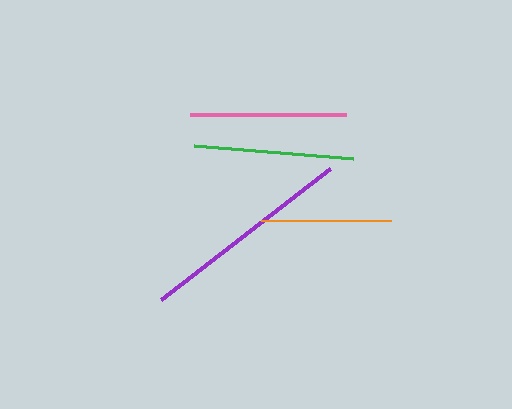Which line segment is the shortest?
The orange line is the shortest at approximately 130 pixels.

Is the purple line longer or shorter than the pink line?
The purple line is longer than the pink line.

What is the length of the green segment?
The green segment is approximately 159 pixels long.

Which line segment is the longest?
The purple line is the longest at approximately 214 pixels.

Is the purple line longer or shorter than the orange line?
The purple line is longer than the orange line.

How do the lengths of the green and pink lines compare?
The green and pink lines are approximately the same length.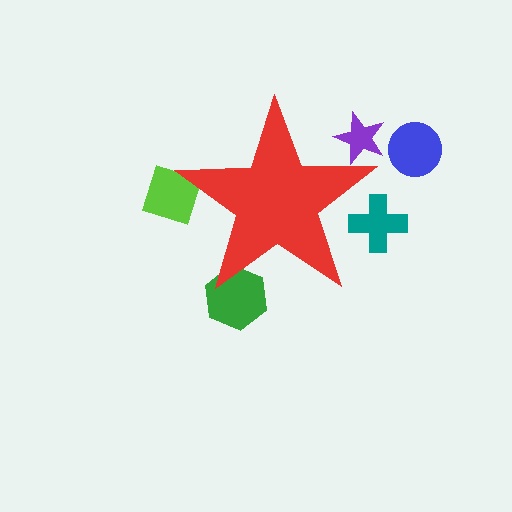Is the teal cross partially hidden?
Yes, the teal cross is partially hidden behind the red star.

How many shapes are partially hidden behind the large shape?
4 shapes are partially hidden.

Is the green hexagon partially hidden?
Yes, the green hexagon is partially hidden behind the red star.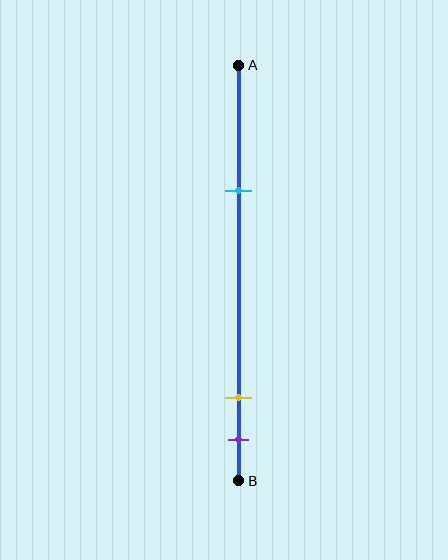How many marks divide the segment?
There are 3 marks dividing the segment.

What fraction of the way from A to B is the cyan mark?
The cyan mark is approximately 30% (0.3) of the way from A to B.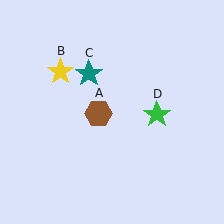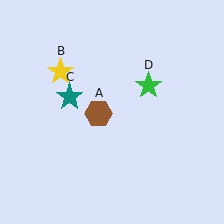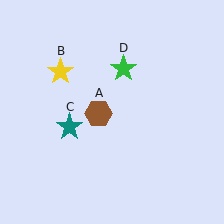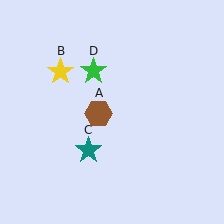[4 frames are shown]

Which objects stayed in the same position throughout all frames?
Brown hexagon (object A) and yellow star (object B) remained stationary.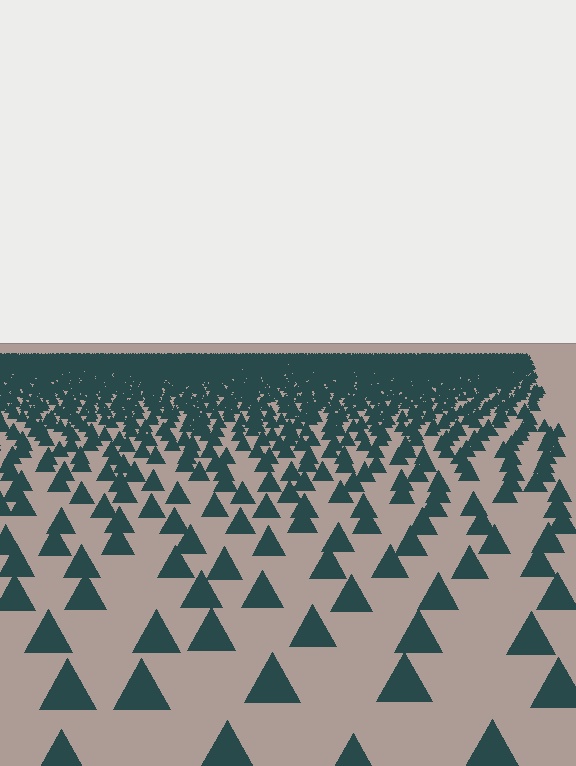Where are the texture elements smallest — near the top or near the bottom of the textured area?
Near the top.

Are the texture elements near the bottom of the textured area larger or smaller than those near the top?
Larger. Near the bottom, elements are closer to the viewer and appear at a bigger on-screen size.